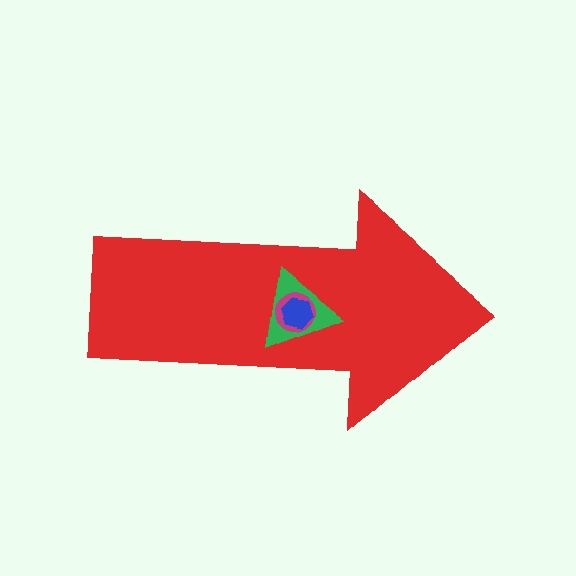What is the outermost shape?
The red arrow.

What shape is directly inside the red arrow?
The green triangle.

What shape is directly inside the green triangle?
The magenta circle.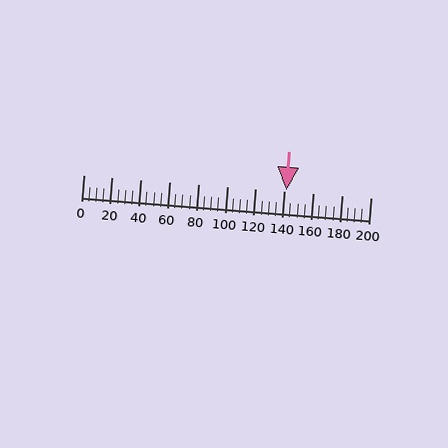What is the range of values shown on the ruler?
The ruler shows values from 0 to 200.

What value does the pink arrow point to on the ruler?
The pink arrow points to approximately 141.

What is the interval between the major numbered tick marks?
The major tick marks are spaced 20 units apart.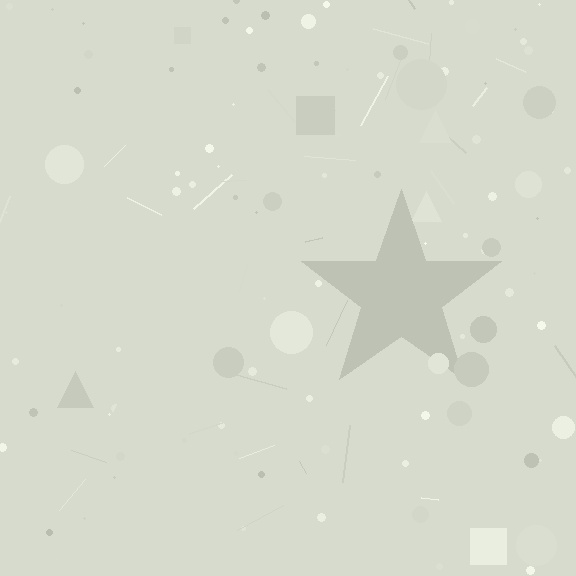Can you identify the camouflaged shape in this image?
The camouflaged shape is a star.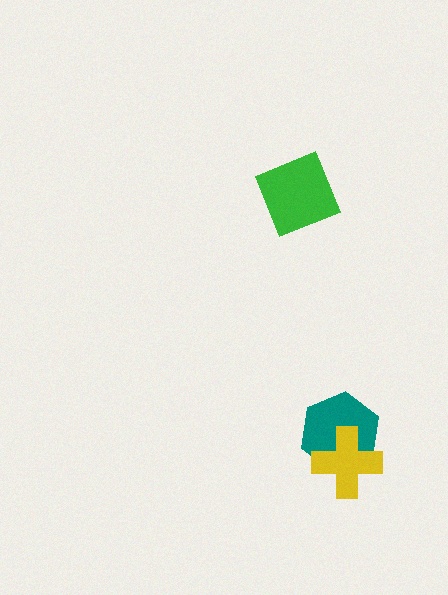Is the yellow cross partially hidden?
No, no other shape covers it.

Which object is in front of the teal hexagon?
The yellow cross is in front of the teal hexagon.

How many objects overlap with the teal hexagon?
1 object overlaps with the teal hexagon.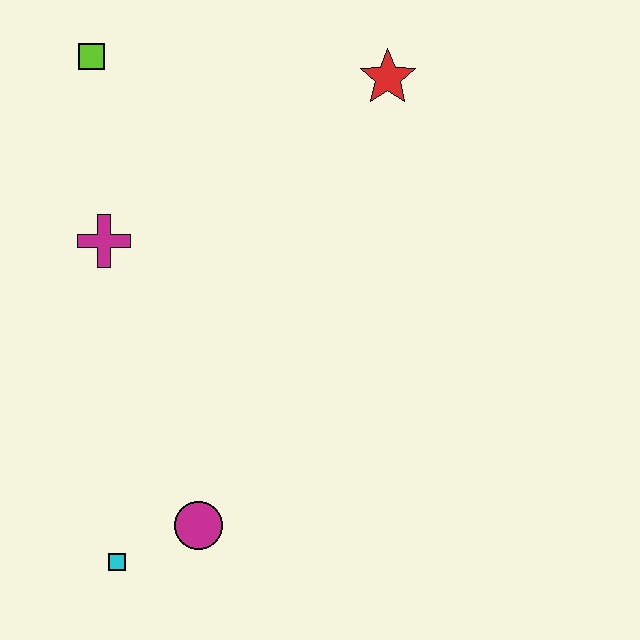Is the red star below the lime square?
Yes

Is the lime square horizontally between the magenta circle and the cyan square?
No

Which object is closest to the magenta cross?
The lime square is closest to the magenta cross.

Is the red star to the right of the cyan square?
Yes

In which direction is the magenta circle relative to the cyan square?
The magenta circle is to the right of the cyan square.